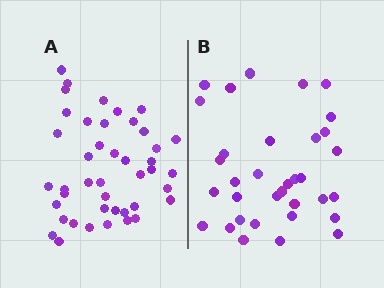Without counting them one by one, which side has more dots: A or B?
Region A (the left region) has more dots.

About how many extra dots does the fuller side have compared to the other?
Region A has roughly 8 or so more dots than region B.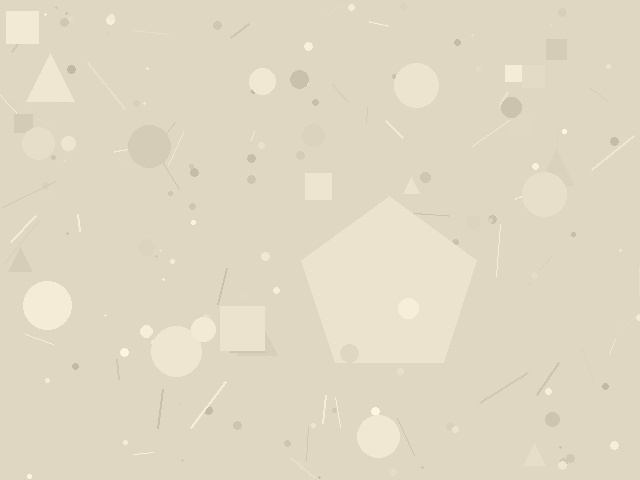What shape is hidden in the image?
A pentagon is hidden in the image.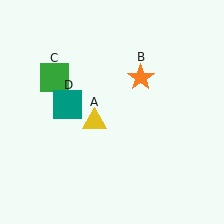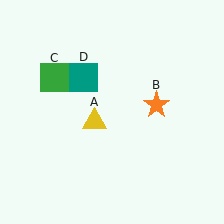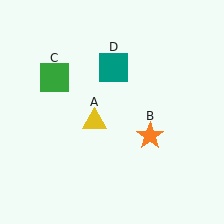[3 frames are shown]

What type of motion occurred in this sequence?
The orange star (object B), teal square (object D) rotated clockwise around the center of the scene.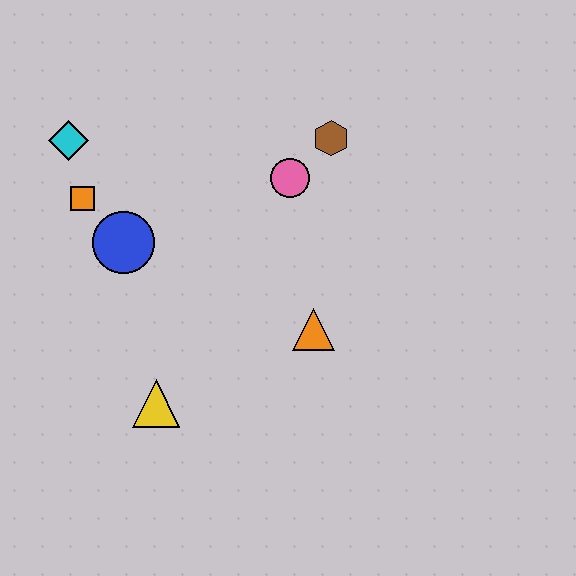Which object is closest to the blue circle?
The orange square is closest to the blue circle.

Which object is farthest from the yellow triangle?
The brown hexagon is farthest from the yellow triangle.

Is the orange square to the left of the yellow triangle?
Yes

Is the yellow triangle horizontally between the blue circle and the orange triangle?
Yes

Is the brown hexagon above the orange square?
Yes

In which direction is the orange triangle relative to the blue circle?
The orange triangle is to the right of the blue circle.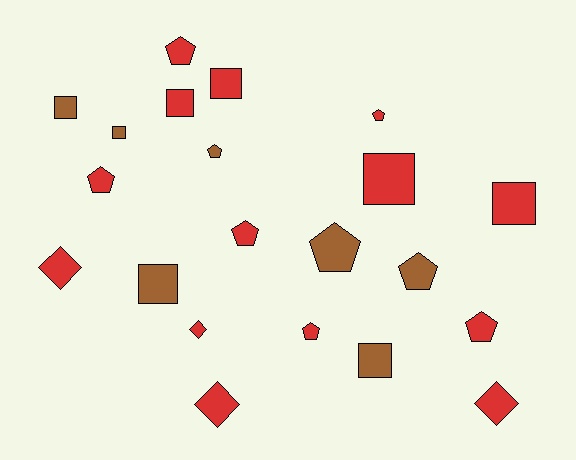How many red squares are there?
There are 4 red squares.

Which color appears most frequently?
Red, with 14 objects.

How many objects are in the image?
There are 21 objects.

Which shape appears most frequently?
Pentagon, with 9 objects.